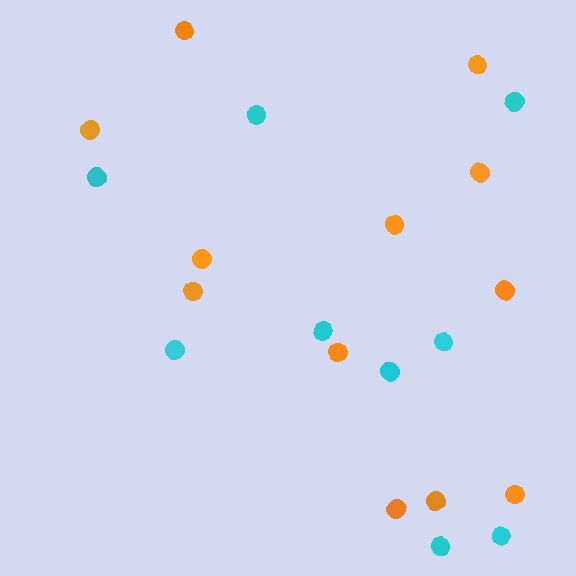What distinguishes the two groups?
There are 2 groups: one group of cyan circles (9) and one group of orange circles (12).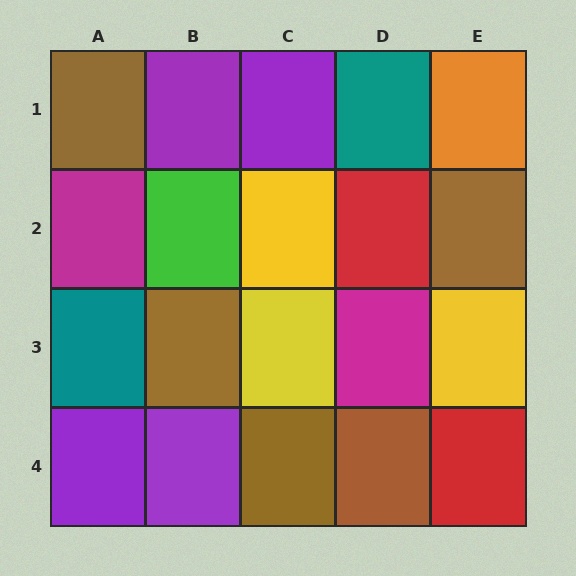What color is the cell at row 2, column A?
Magenta.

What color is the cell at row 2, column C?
Yellow.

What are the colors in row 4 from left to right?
Purple, purple, brown, brown, red.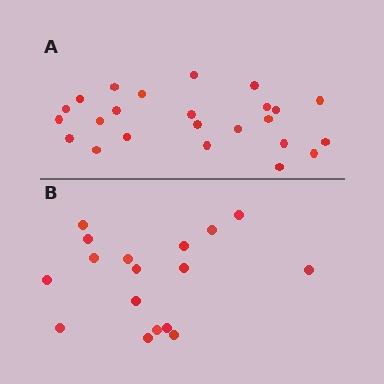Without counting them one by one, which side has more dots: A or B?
Region A (the top region) has more dots.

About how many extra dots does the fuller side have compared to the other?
Region A has roughly 8 or so more dots than region B.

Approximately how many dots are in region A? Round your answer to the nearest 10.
About 20 dots. (The exact count is 24, which rounds to 20.)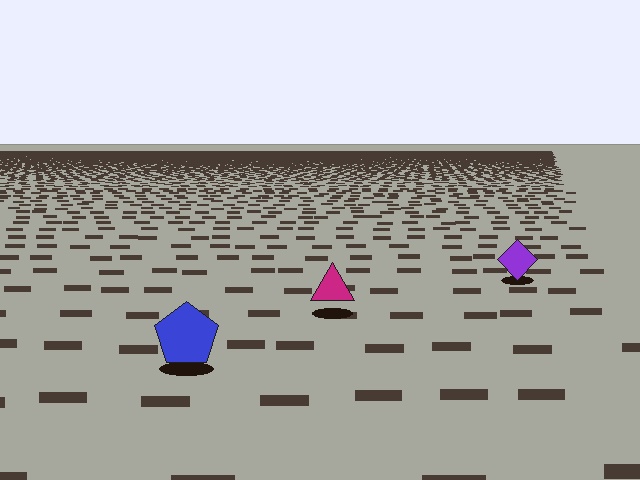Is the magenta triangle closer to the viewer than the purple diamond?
Yes. The magenta triangle is closer — you can tell from the texture gradient: the ground texture is coarser near it.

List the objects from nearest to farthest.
From nearest to farthest: the blue pentagon, the magenta triangle, the purple diamond.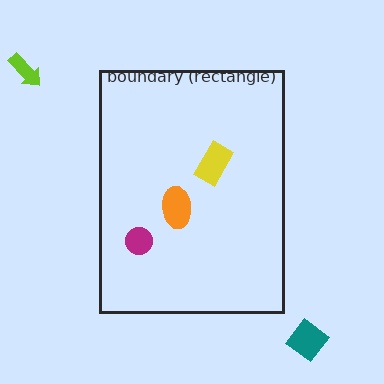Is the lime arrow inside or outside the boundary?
Outside.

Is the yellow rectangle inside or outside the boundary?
Inside.